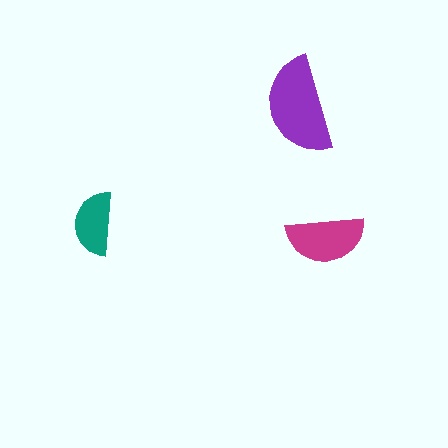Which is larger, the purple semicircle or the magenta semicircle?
The purple one.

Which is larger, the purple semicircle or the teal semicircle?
The purple one.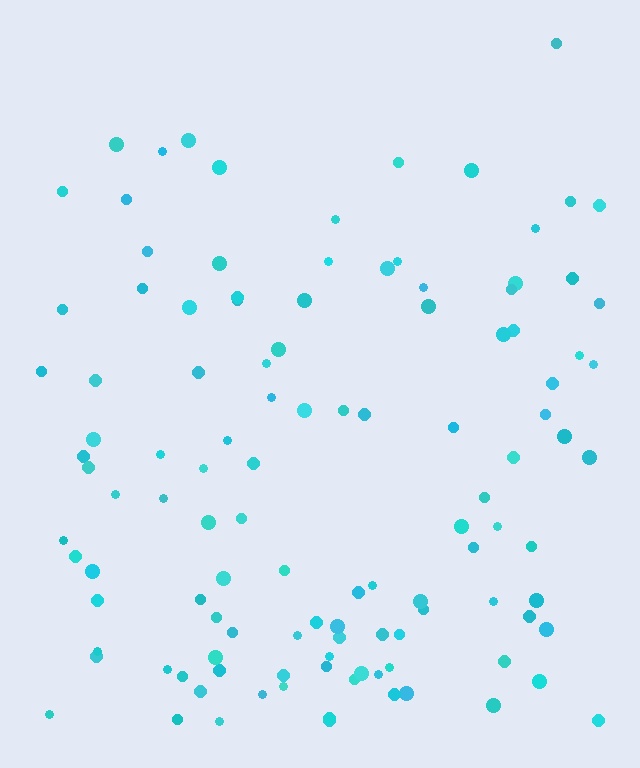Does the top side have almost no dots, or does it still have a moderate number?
Still a moderate number, just noticeably fewer than the bottom.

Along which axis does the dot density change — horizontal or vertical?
Vertical.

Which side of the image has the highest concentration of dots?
The bottom.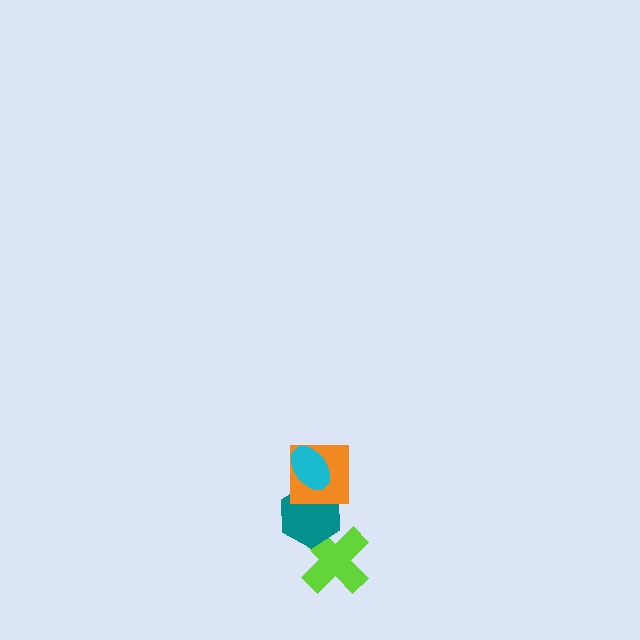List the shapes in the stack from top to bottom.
From top to bottom: the cyan ellipse, the orange square, the teal hexagon, the lime cross.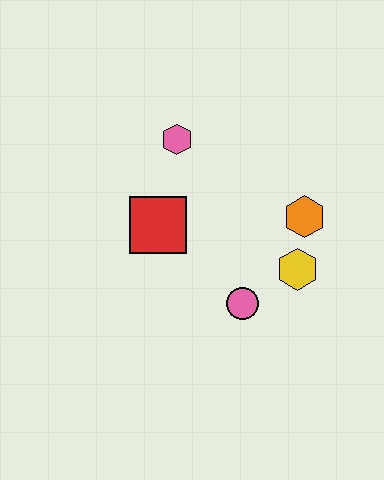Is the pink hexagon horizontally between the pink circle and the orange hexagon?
No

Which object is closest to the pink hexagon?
The red square is closest to the pink hexagon.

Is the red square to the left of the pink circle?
Yes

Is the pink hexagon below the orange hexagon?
No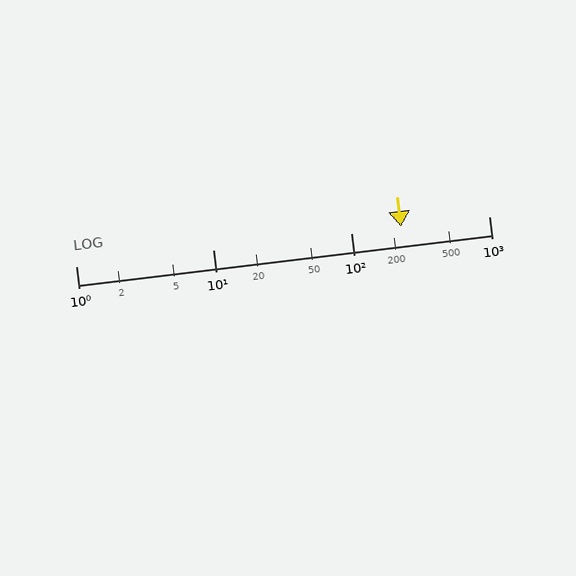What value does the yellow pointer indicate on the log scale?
The pointer indicates approximately 230.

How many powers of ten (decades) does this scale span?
The scale spans 3 decades, from 1 to 1000.